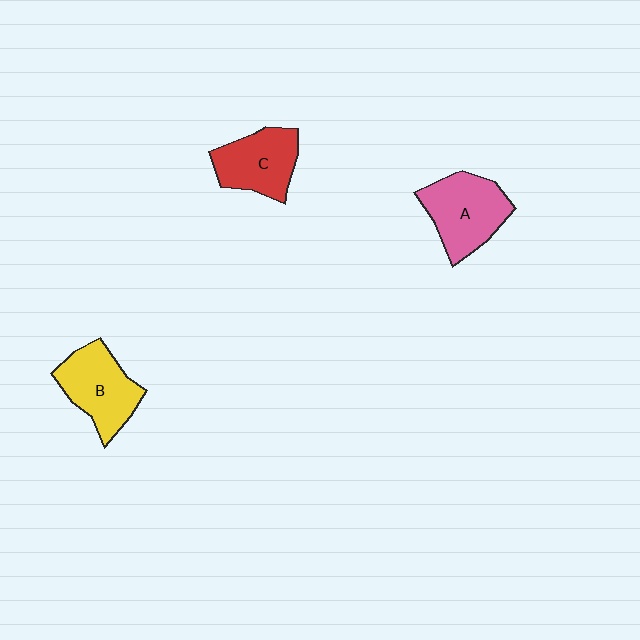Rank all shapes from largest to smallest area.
From largest to smallest: A (pink), B (yellow), C (red).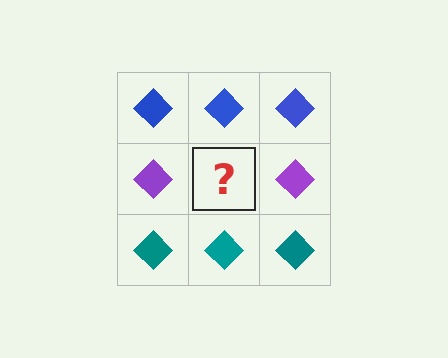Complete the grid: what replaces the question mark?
The question mark should be replaced with a purple diamond.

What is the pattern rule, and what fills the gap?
The rule is that each row has a consistent color. The gap should be filled with a purple diamond.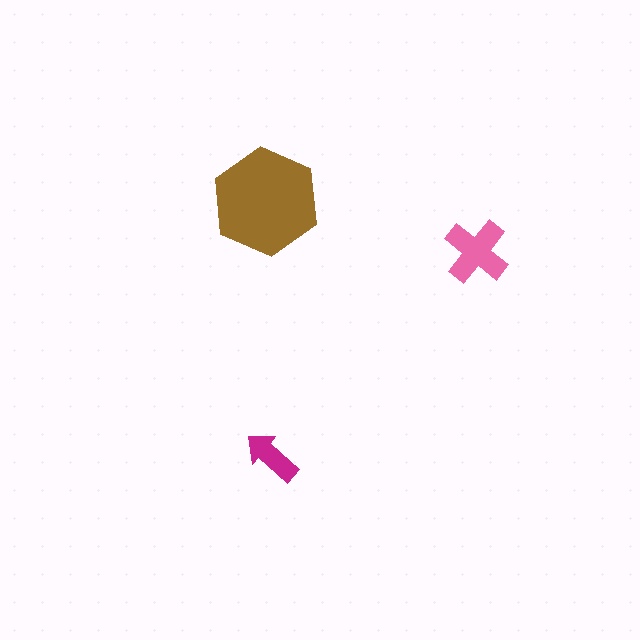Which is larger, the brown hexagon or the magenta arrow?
The brown hexagon.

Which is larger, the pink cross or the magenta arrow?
The pink cross.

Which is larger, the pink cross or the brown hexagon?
The brown hexagon.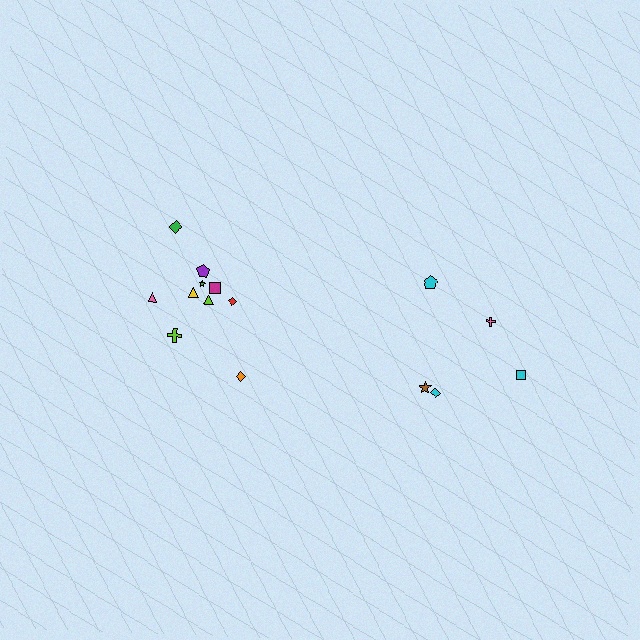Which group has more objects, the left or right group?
The left group.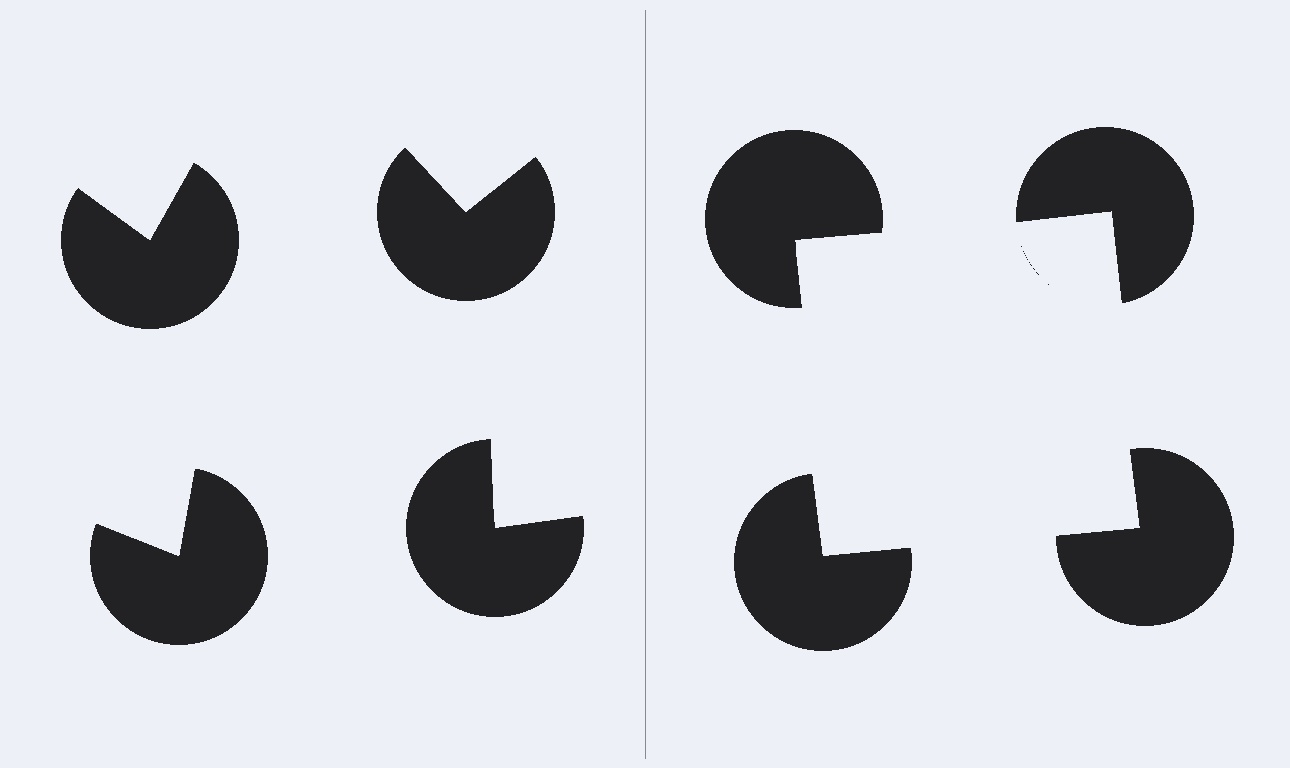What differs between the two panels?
The pac-man discs are positioned identically on both sides; only the wedge orientations differ. On the right they align to a square; on the left they are misaligned.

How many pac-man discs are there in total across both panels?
8 — 4 on each side.